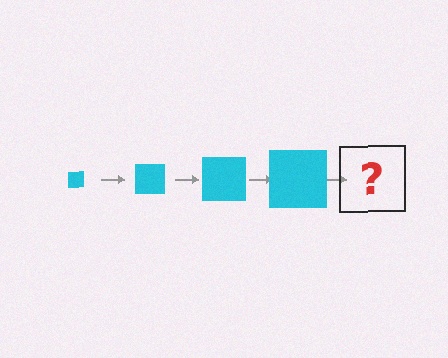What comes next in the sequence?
The next element should be a cyan square, larger than the previous one.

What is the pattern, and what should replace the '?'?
The pattern is that the square gets progressively larger each step. The '?' should be a cyan square, larger than the previous one.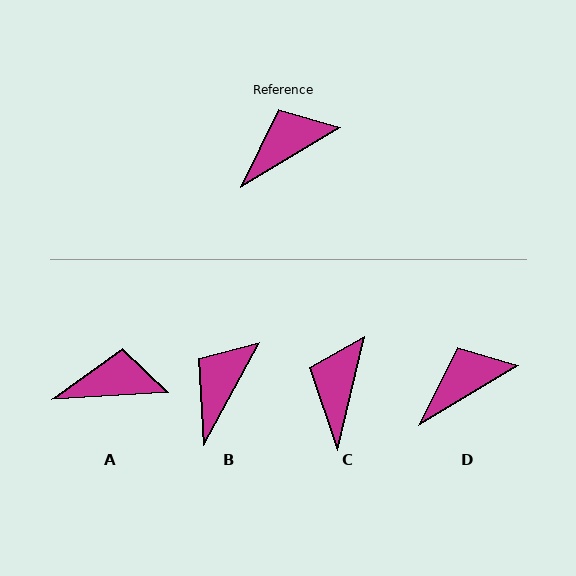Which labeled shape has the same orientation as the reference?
D.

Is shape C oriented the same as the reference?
No, it is off by about 45 degrees.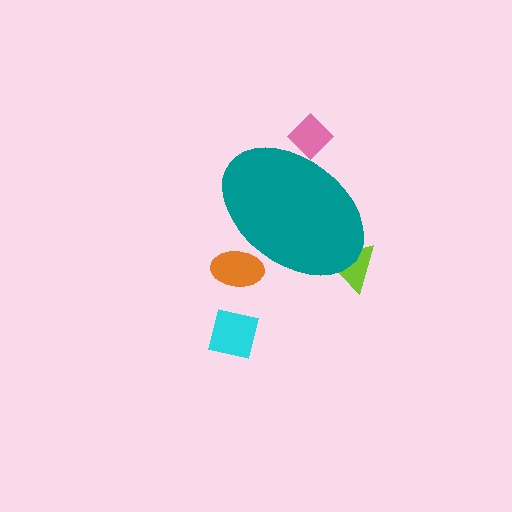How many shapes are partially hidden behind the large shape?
3 shapes are partially hidden.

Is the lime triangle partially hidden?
Yes, the lime triangle is partially hidden behind the teal ellipse.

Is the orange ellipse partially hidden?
Yes, the orange ellipse is partially hidden behind the teal ellipse.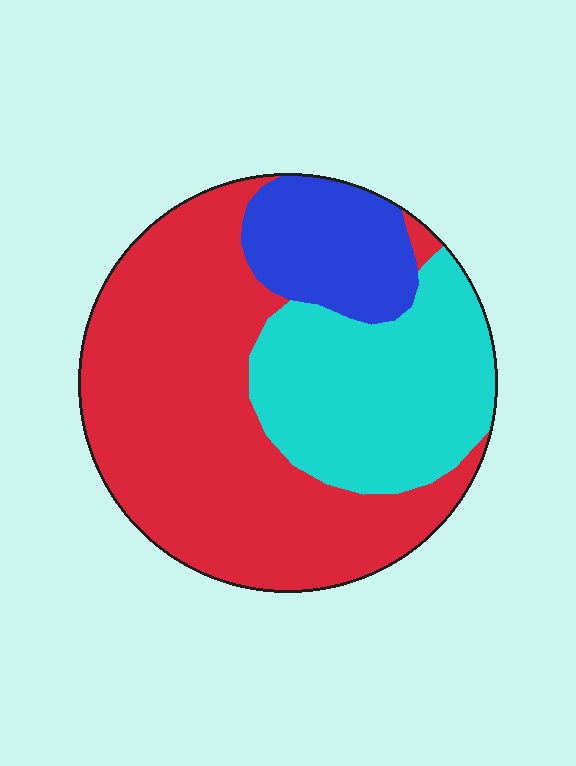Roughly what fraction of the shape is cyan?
Cyan takes up about one third (1/3) of the shape.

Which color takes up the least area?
Blue, at roughly 15%.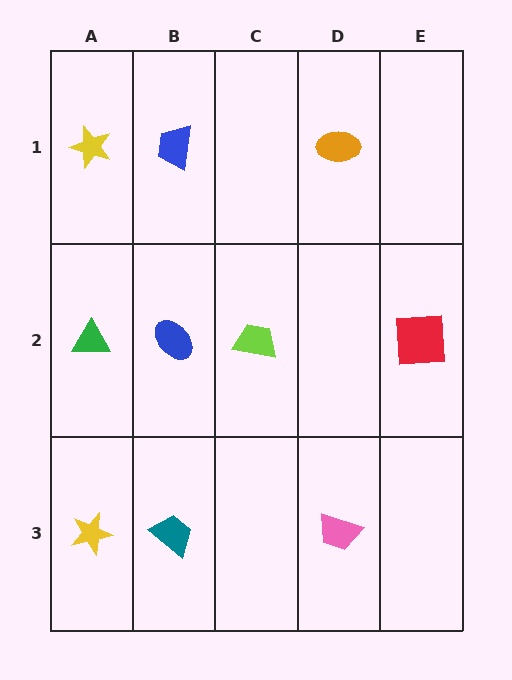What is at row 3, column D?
A pink trapezoid.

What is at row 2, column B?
A blue ellipse.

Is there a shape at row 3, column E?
No, that cell is empty.